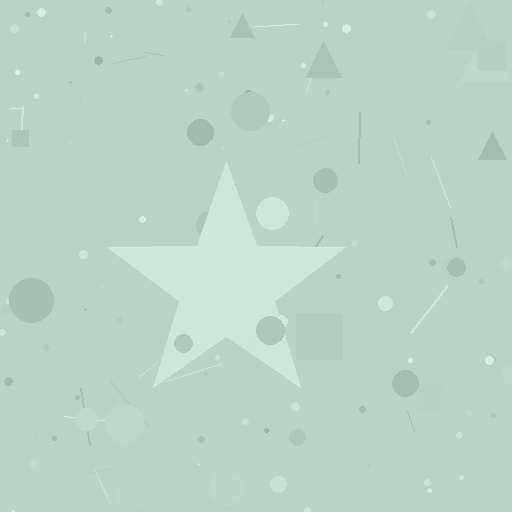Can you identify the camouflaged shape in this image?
The camouflaged shape is a star.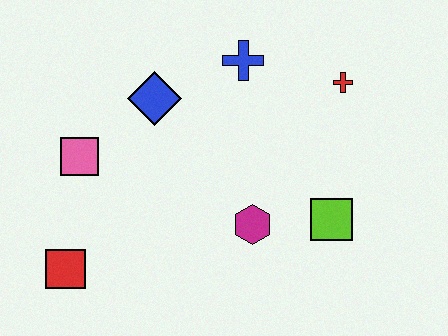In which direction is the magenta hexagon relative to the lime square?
The magenta hexagon is to the left of the lime square.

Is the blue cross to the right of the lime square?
No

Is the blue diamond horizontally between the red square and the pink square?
No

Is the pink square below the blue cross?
Yes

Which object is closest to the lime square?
The magenta hexagon is closest to the lime square.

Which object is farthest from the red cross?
The red square is farthest from the red cross.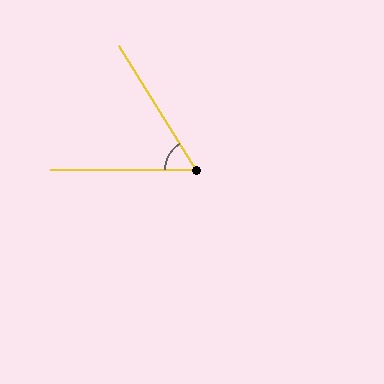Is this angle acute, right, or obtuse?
It is acute.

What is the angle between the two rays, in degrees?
Approximately 58 degrees.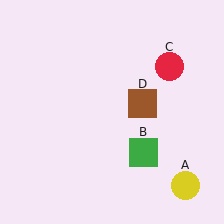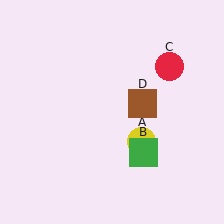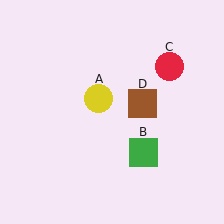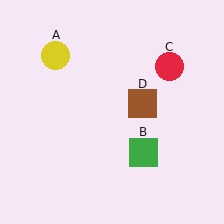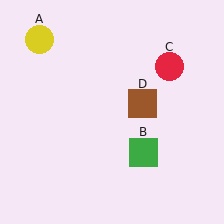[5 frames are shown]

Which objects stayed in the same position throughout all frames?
Green square (object B) and red circle (object C) and brown square (object D) remained stationary.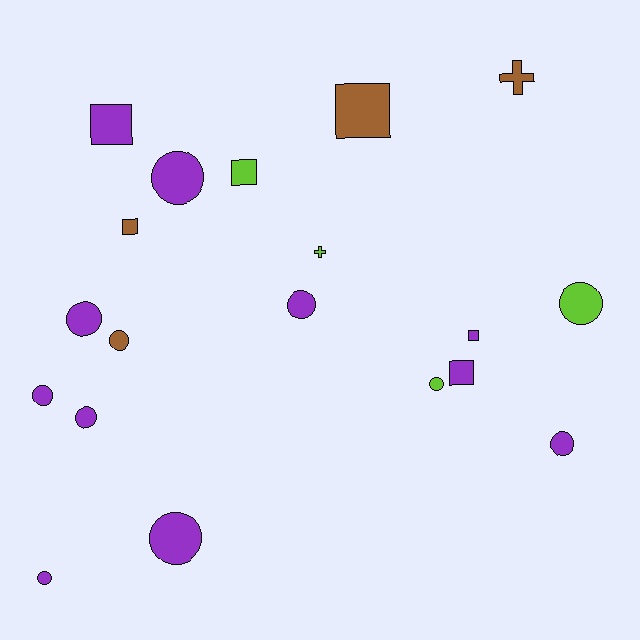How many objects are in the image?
There are 19 objects.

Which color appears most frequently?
Purple, with 11 objects.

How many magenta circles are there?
There are no magenta circles.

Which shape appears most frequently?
Circle, with 11 objects.